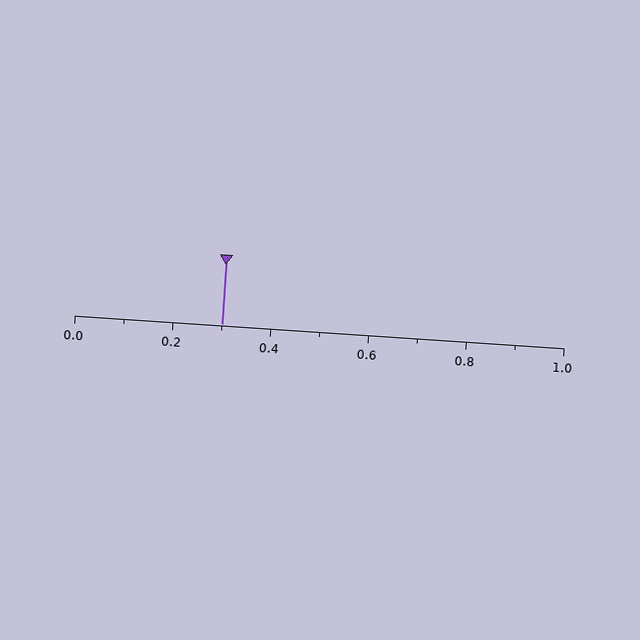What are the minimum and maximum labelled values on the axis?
The axis runs from 0.0 to 1.0.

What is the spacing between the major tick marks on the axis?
The major ticks are spaced 0.2 apart.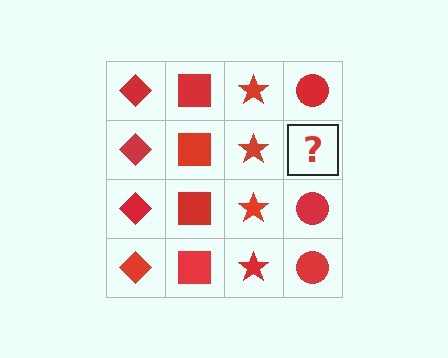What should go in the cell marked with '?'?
The missing cell should contain a red circle.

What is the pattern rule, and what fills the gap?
The rule is that each column has a consistent shape. The gap should be filled with a red circle.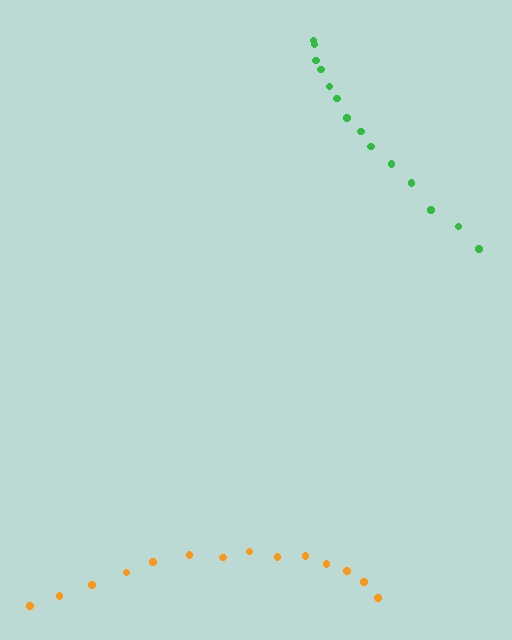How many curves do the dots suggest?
There are 2 distinct paths.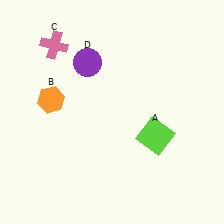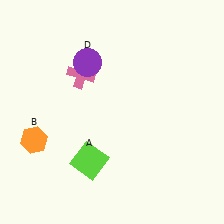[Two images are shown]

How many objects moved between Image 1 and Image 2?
3 objects moved between the two images.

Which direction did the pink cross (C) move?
The pink cross (C) moved down.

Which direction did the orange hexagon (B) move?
The orange hexagon (B) moved down.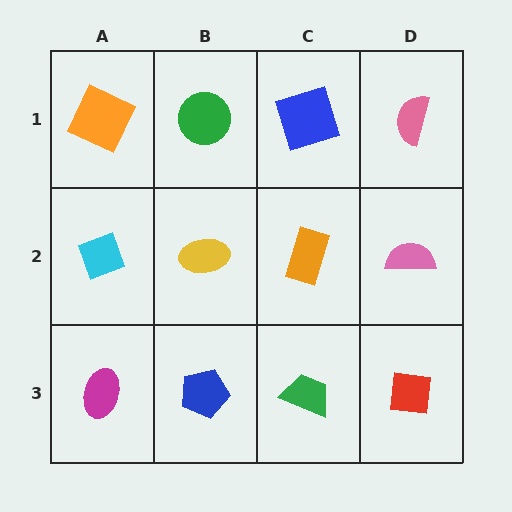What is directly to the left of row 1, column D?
A blue square.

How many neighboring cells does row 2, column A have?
3.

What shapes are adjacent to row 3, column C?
An orange rectangle (row 2, column C), a blue pentagon (row 3, column B), a red square (row 3, column D).